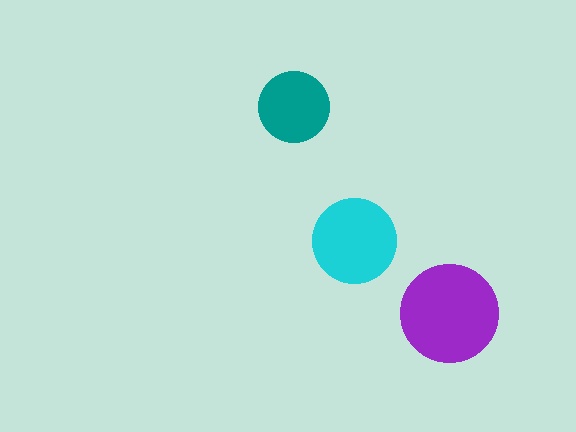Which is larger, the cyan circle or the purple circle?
The purple one.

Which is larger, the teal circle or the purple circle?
The purple one.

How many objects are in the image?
There are 3 objects in the image.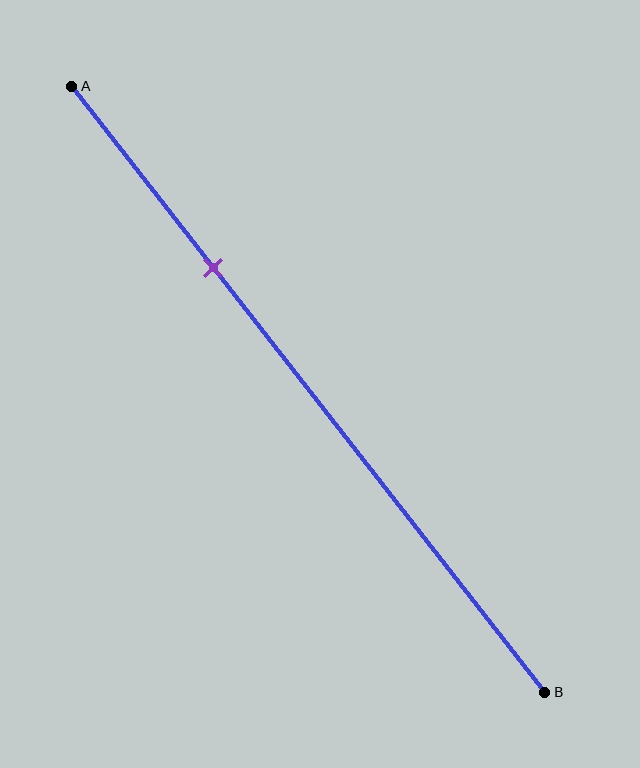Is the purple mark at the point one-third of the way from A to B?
No, the mark is at about 30% from A, not at the 33% one-third point.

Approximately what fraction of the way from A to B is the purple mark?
The purple mark is approximately 30% of the way from A to B.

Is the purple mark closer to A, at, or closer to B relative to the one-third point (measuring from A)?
The purple mark is closer to point A than the one-third point of segment AB.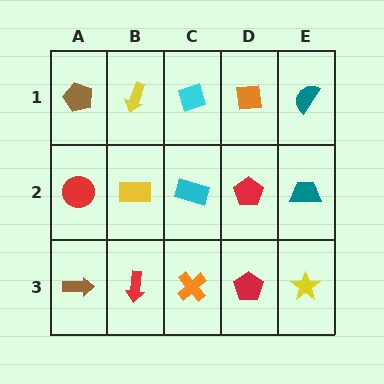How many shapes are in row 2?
5 shapes.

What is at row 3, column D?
A red pentagon.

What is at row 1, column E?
A teal semicircle.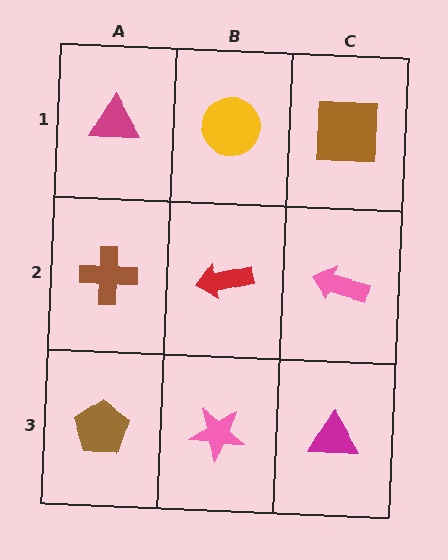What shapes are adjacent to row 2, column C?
A brown square (row 1, column C), a magenta triangle (row 3, column C), a red arrow (row 2, column B).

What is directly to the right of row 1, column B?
A brown square.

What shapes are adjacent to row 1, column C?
A pink arrow (row 2, column C), a yellow circle (row 1, column B).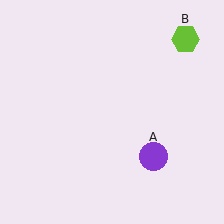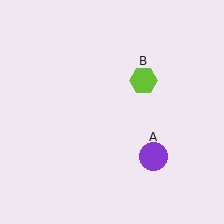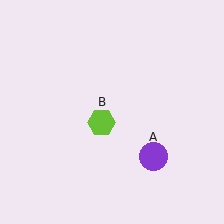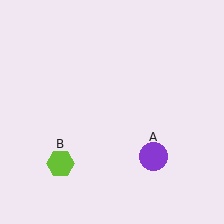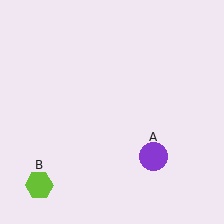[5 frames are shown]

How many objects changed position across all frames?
1 object changed position: lime hexagon (object B).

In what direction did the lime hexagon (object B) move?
The lime hexagon (object B) moved down and to the left.